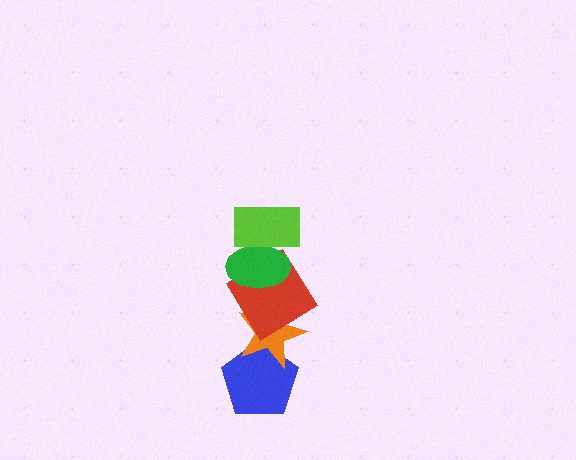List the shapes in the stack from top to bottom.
From top to bottom: the lime rectangle, the green ellipse, the red diamond, the orange star, the blue pentagon.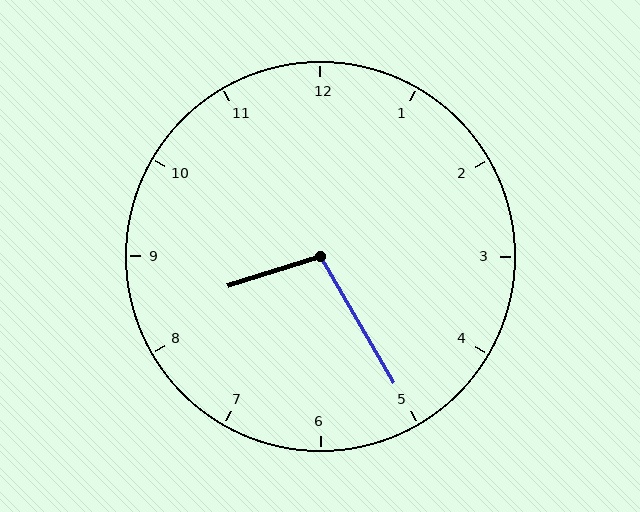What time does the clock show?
8:25.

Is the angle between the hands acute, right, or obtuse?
It is obtuse.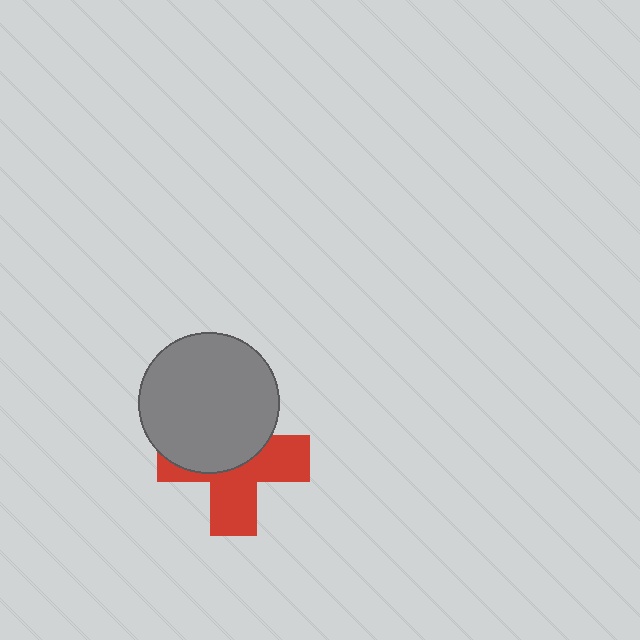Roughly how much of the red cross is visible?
About half of it is visible (roughly 51%).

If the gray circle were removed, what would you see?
You would see the complete red cross.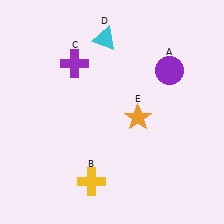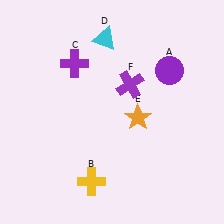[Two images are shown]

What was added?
A purple cross (F) was added in Image 2.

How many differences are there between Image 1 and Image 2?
There is 1 difference between the two images.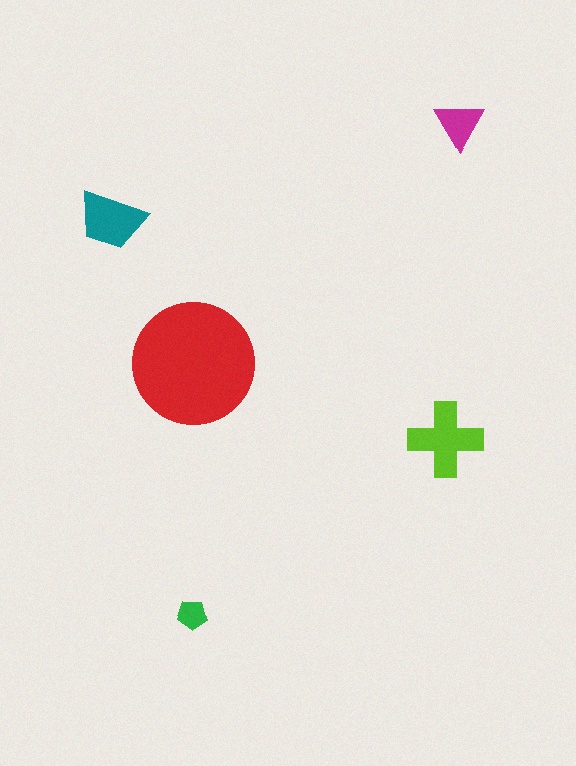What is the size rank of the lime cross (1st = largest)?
2nd.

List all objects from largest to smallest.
The red circle, the lime cross, the teal trapezoid, the magenta triangle, the green pentagon.